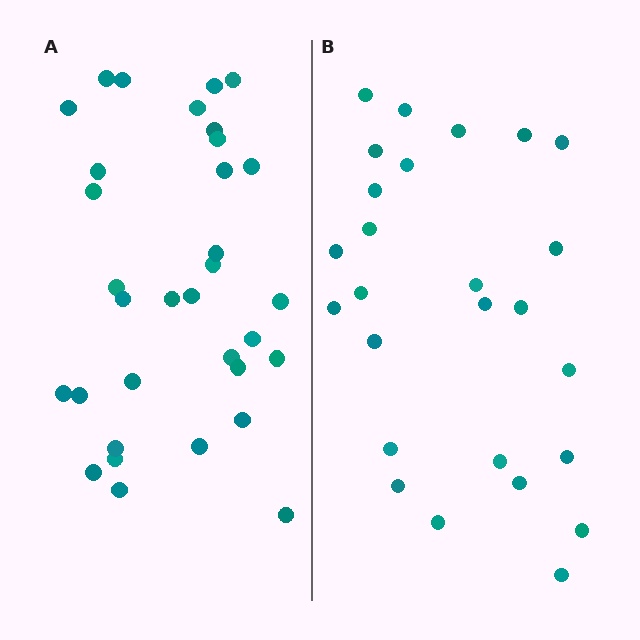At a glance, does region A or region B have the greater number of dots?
Region A (the left region) has more dots.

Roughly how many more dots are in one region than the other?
Region A has roughly 8 or so more dots than region B.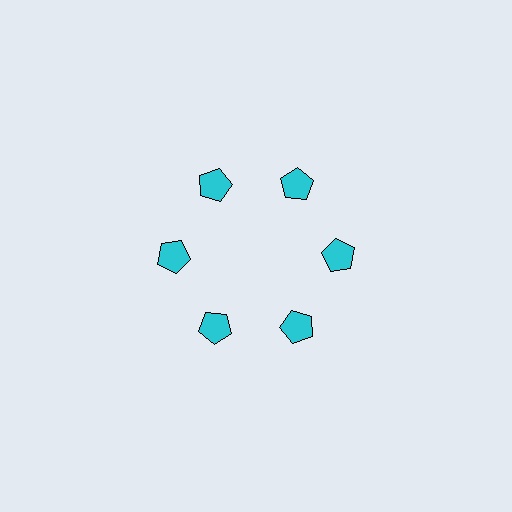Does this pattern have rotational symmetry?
Yes, this pattern has 6-fold rotational symmetry. It looks the same after rotating 60 degrees around the center.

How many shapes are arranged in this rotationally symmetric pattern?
There are 6 shapes, arranged in 6 groups of 1.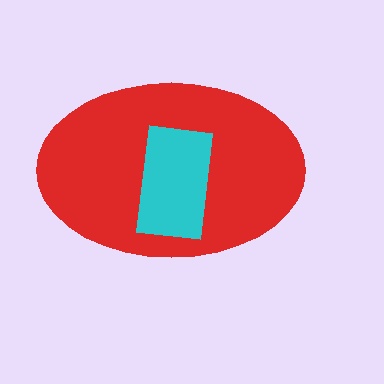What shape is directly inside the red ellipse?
The cyan rectangle.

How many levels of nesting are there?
2.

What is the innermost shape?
The cyan rectangle.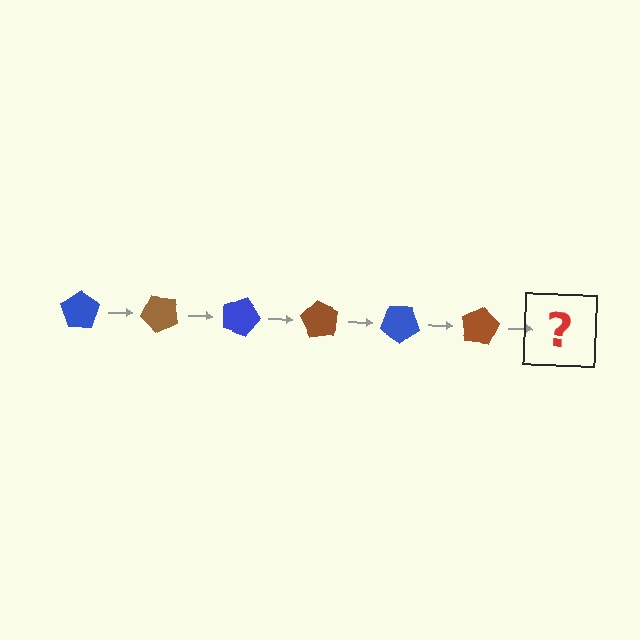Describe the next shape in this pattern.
It should be a blue pentagon, rotated 270 degrees from the start.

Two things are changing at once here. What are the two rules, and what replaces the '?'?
The two rules are that it rotates 45 degrees each step and the color cycles through blue and brown. The '?' should be a blue pentagon, rotated 270 degrees from the start.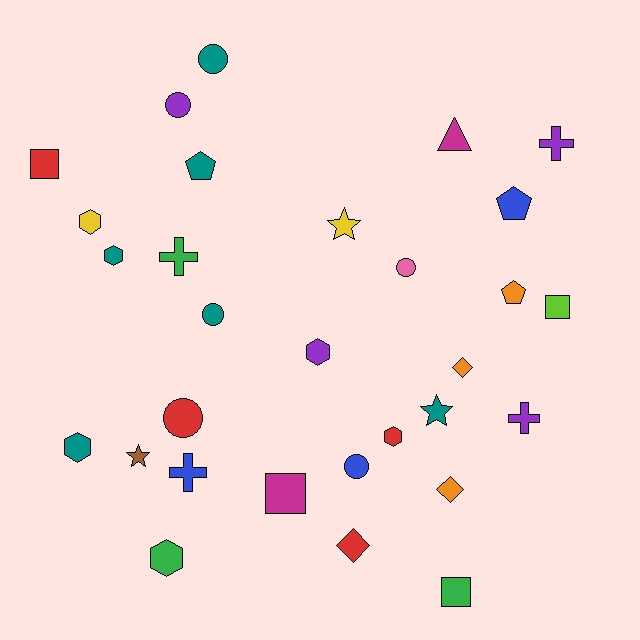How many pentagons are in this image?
There are 3 pentagons.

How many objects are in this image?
There are 30 objects.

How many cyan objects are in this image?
There are no cyan objects.